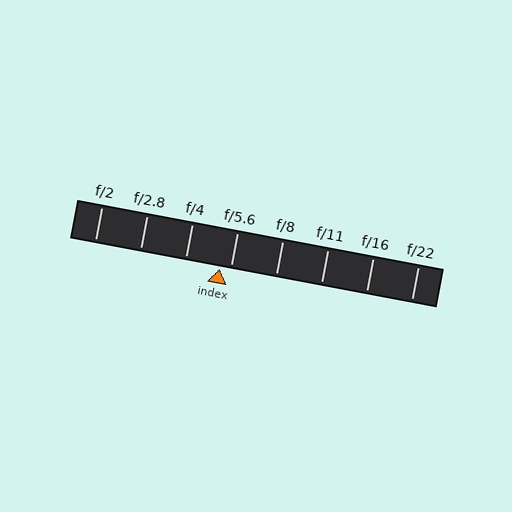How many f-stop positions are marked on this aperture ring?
There are 8 f-stop positions marked.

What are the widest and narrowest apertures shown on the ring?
The widest aperture shown is f/2 and the narrowest is f/22.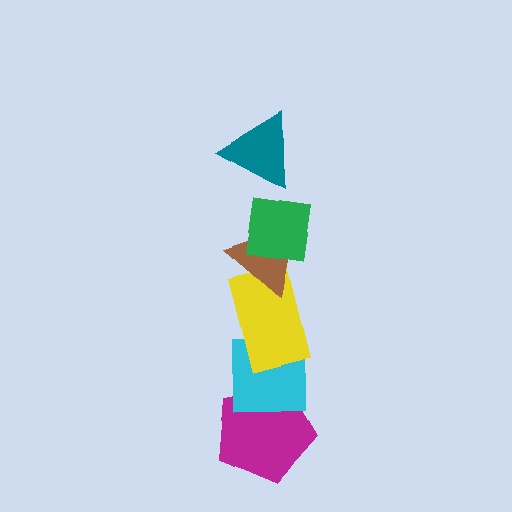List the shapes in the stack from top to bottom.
From top to bottom: the teal triangle, the green square, the brown triangle, the yellow rectangle, the cyan square, the magenta pentagon.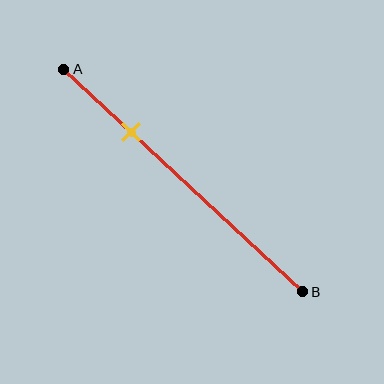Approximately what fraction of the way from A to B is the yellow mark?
The yellow mark is approximately 30% of the way from A to B.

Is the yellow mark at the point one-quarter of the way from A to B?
No, the mark is at about 30% from A, not at the 25% one-quarter point.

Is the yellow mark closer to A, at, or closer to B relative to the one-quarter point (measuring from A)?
The yellow mark is closer to point B than the one-quarter point of segment AB.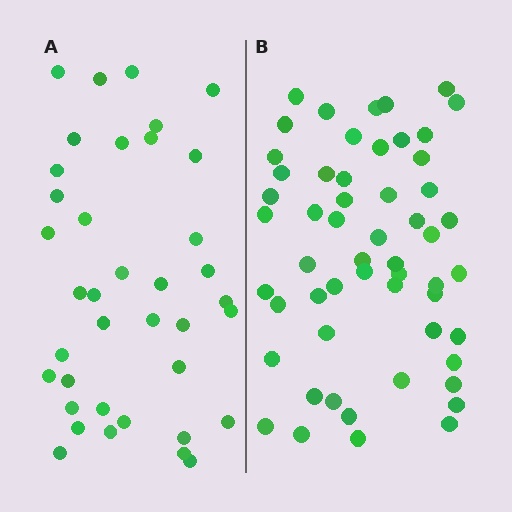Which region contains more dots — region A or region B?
Region B (the right region) has more dots.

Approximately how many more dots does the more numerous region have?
Region B has approximately 15 more dots than region A.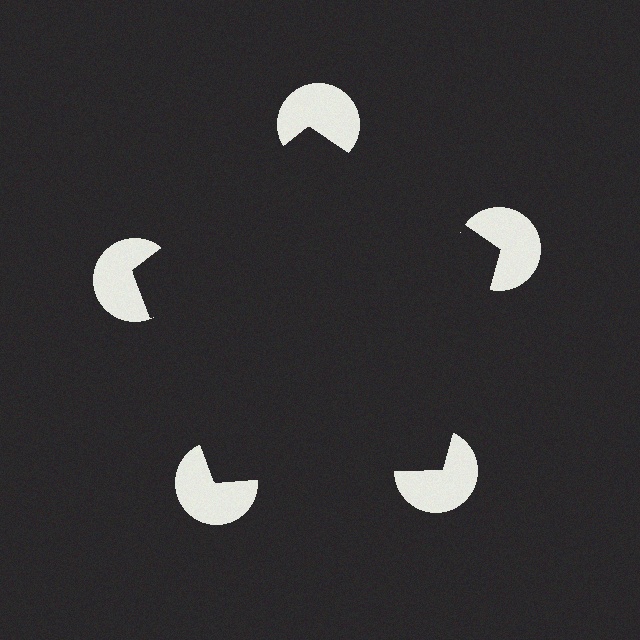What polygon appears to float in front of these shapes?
An illusory pentagon — its edges are inferred from the aligned wedge cuts in the pac-man discs, not physically drawn.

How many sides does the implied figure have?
5 sides.